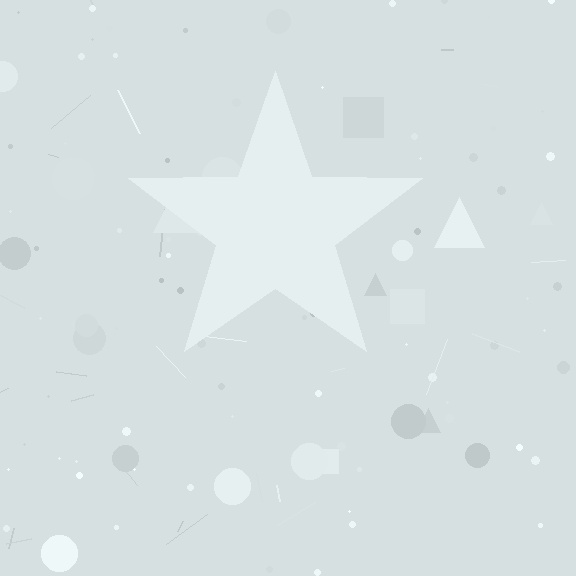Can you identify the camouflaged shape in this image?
The camouflaged shape is a star.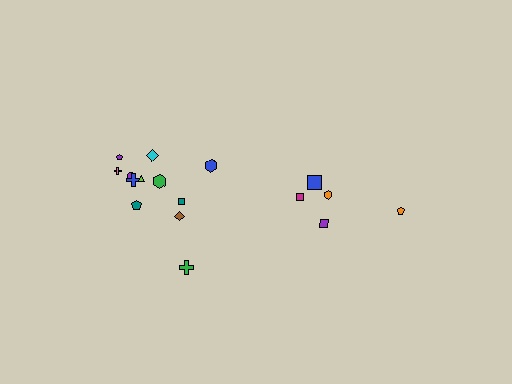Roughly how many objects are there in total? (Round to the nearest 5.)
Roughly 15 objects in total.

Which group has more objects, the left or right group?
The left group.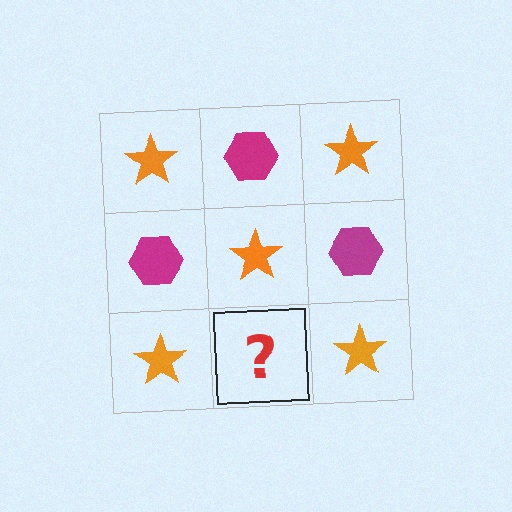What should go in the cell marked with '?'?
The missing cell should contain a magenta hexagon.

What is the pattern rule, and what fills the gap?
The rule is that it alternates orange star and magenta hexagon in a checkerboard pattern. The gap should be filled with a magenta hexagon.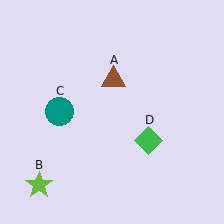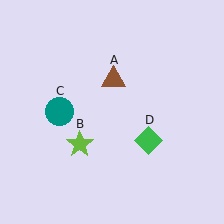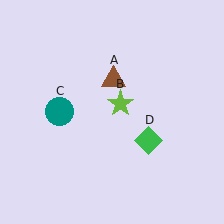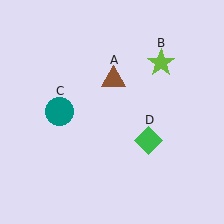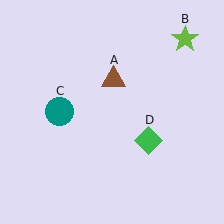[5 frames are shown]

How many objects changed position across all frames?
1 object changed position: lime star (object B).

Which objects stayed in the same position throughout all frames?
Brown triangle (object A) and teal circle (object C) and green diamond (object D) remained stationary.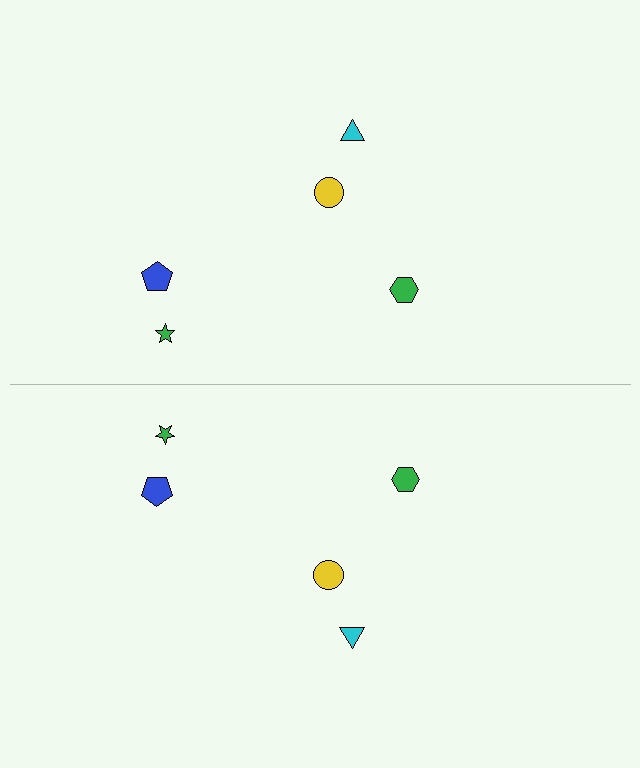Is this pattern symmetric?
Yes, this pattern has bilateral (reflection) symmetry.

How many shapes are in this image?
There are 10 shapes in this image.